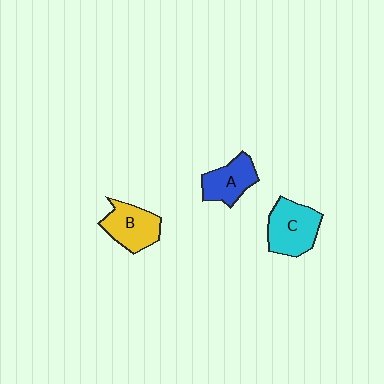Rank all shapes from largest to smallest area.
From largest to smallest: C (cyan), B (yellow), A (blue).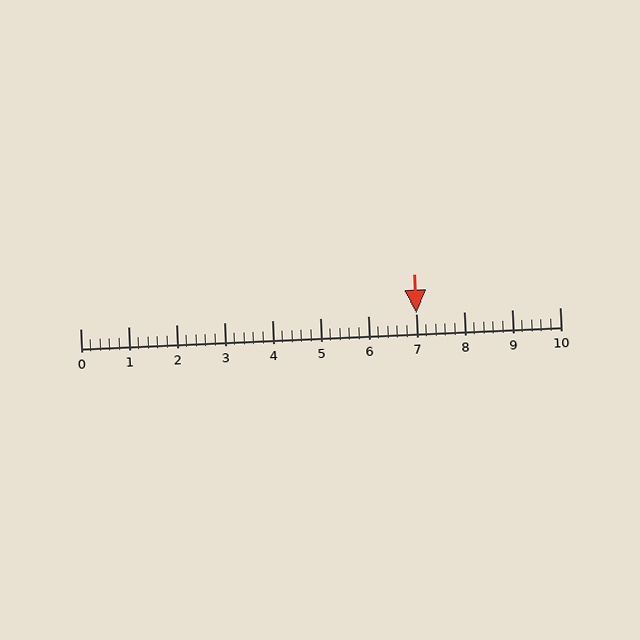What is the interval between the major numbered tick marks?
The major tick marks are spaced 1 units apart.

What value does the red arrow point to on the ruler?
The red arrow points to approximately 7.0.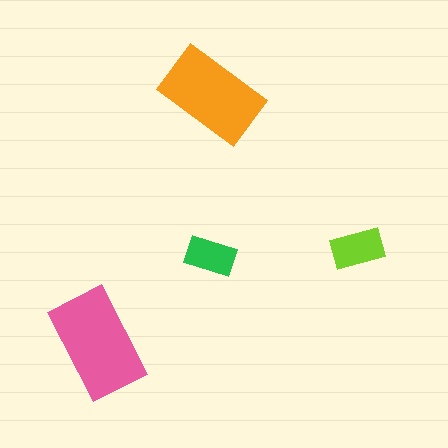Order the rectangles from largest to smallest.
the pink one, the orange one, the lime one, the green one.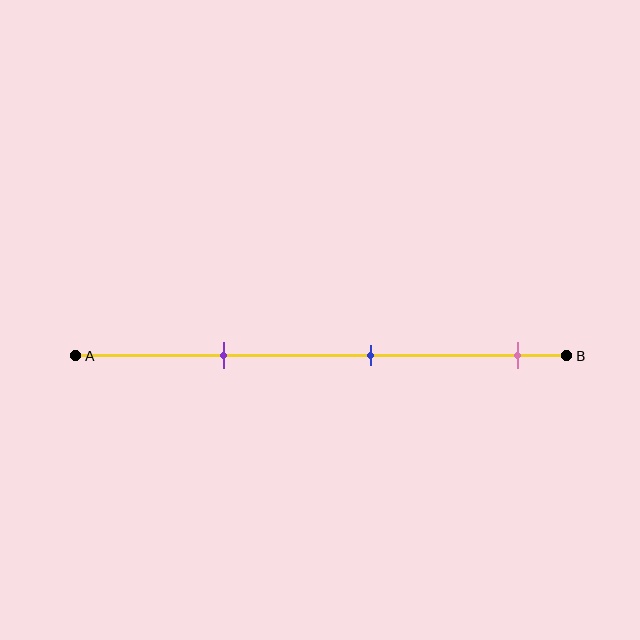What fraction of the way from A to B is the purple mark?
The purple mark is approximately 30% (0.3) of the way from A to B.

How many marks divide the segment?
There are 3 marks dividing the segment.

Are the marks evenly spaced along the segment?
Yes, the marks are approximately evenly spaced.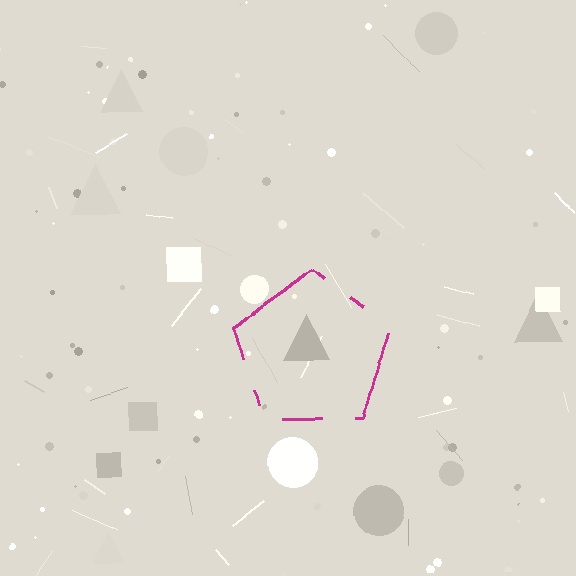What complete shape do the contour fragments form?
The contour fragments form a pentagon.